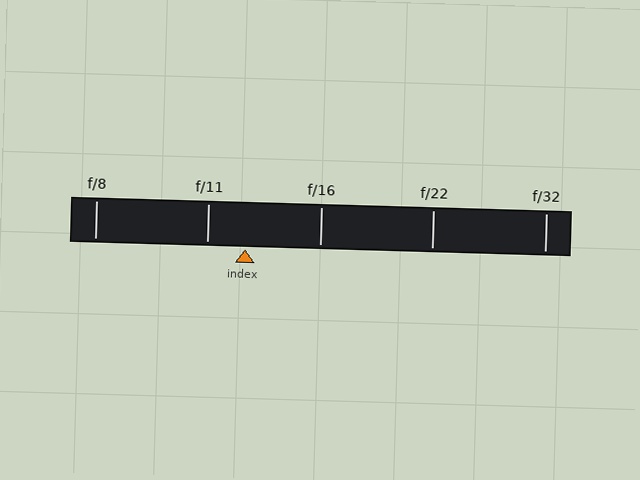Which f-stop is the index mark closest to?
The index mark is closest to f/11.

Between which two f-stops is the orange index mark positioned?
The index mark is between f/11 and f/16.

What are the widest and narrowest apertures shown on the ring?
The widest aperture shown is f/8 and the narrowest is f/32.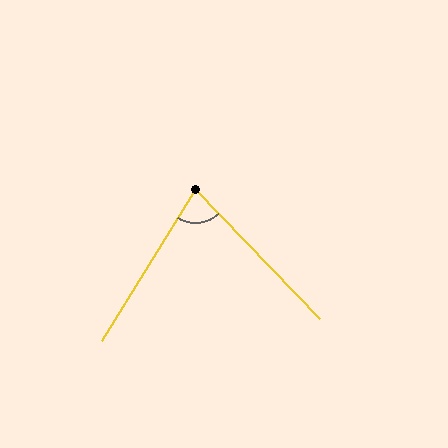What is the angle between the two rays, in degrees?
Approximately 75 degrees.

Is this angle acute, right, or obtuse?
It is acute.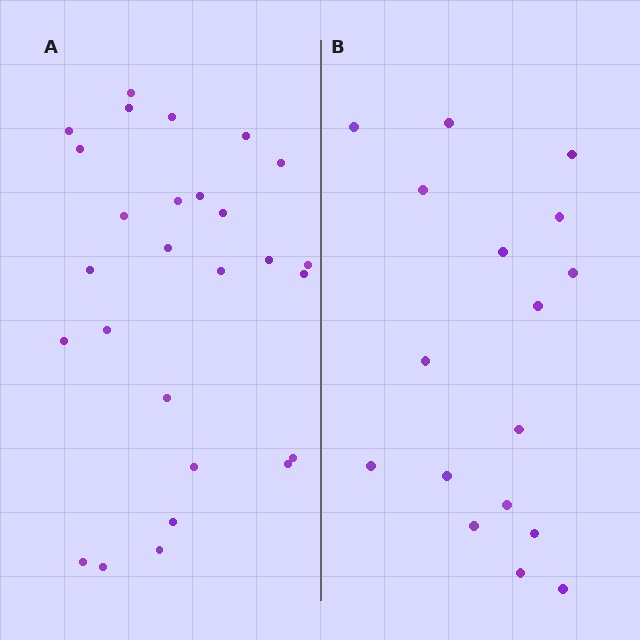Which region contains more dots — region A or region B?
Region A (the left region) has more dots.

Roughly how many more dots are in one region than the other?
Region A has roughly 10 or so more dots than region B.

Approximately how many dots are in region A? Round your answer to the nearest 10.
About 30 dots. (The exact count is 27, which rounds to 30.)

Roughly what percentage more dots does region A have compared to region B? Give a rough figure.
About 60% more.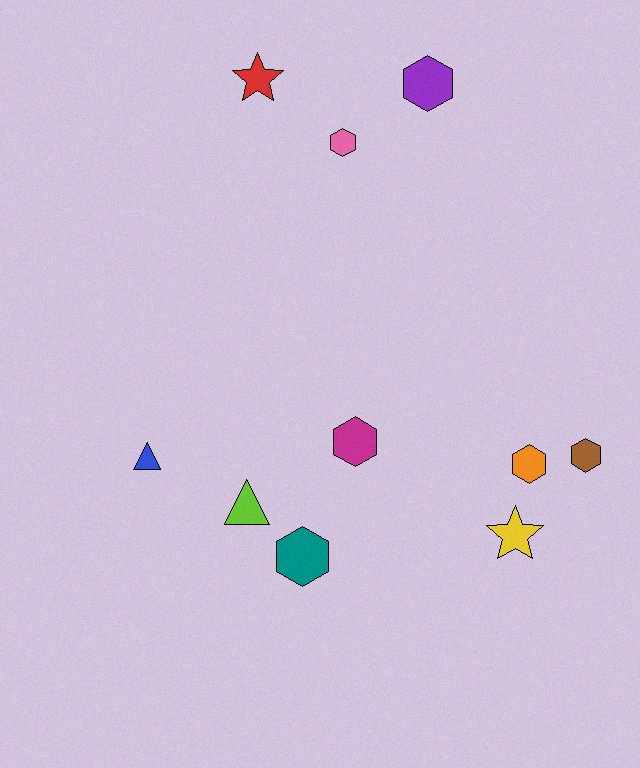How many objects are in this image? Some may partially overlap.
There are 10 objects.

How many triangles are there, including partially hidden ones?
There are 2 triangles.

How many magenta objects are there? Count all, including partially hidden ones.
There is 1 magenta object.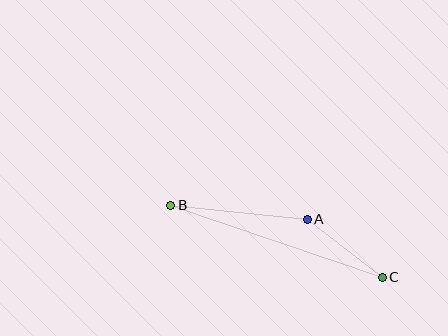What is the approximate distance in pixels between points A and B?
The distance between A and B is approximately 137 pixels.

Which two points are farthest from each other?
Points B and C are farthest from each other.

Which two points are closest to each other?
Points A and C are closest to each other.